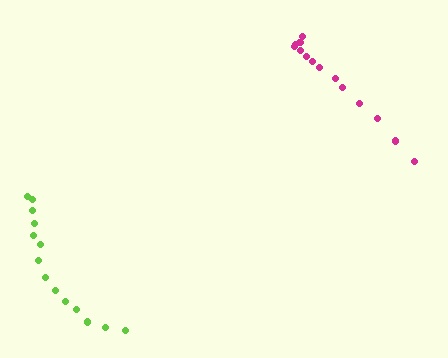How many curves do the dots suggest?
There are 2 distinct paths.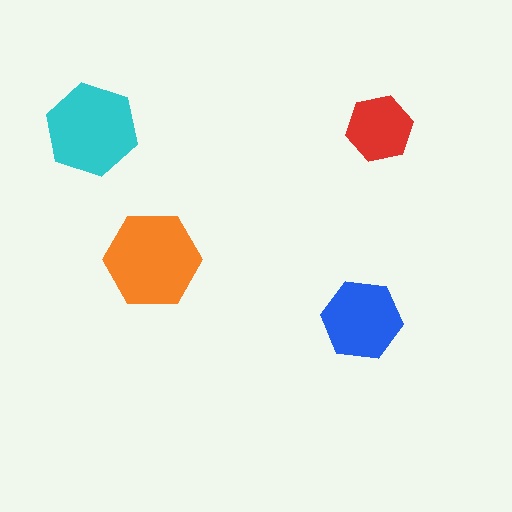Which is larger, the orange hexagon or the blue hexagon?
The orange one.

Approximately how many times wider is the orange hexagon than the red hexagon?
About 1.5 times wider.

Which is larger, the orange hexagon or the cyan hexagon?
The orange one.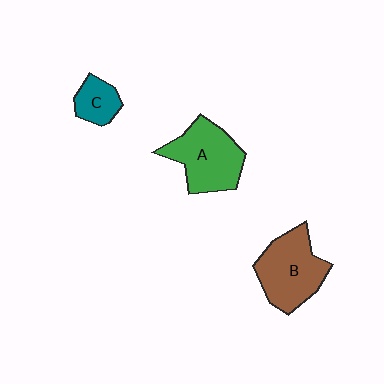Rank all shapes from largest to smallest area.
From largest to smallest: B (brown), A (green), C (teal).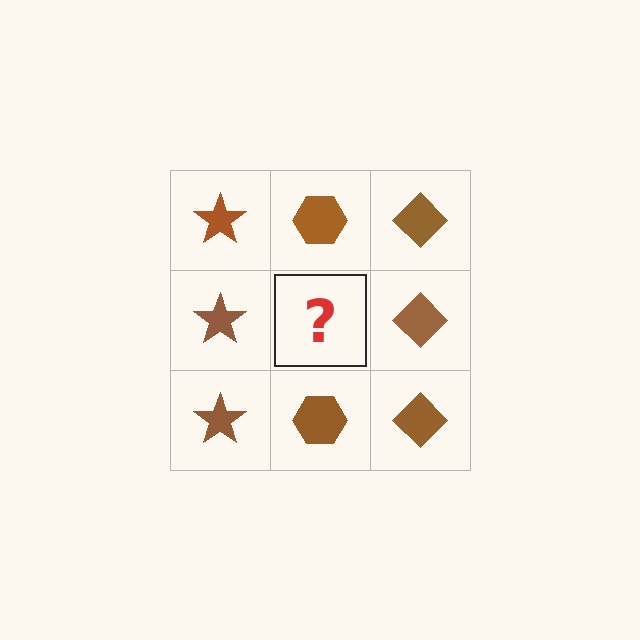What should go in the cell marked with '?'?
The missing cell should contain a brown hexagon.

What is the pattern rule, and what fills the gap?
The rule is that each column has a consistent shape. The gap should be filled with a brown hexagon.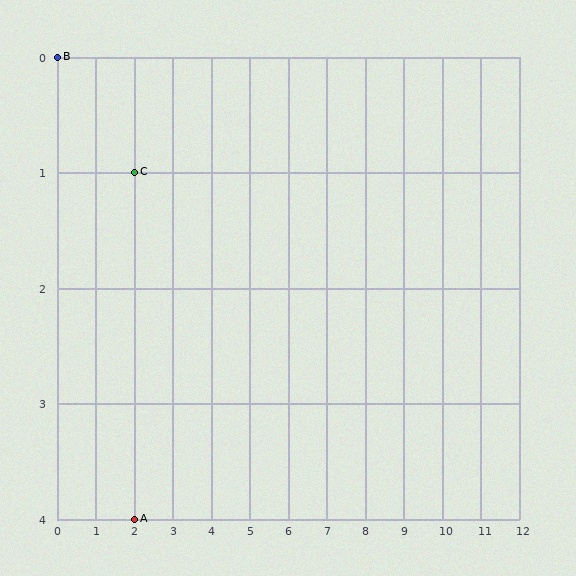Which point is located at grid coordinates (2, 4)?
Point A is at (2, 4).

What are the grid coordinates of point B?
Point B is at grid coordinates (0, 0).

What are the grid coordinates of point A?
Point A is at grid coordinates (2, 4).